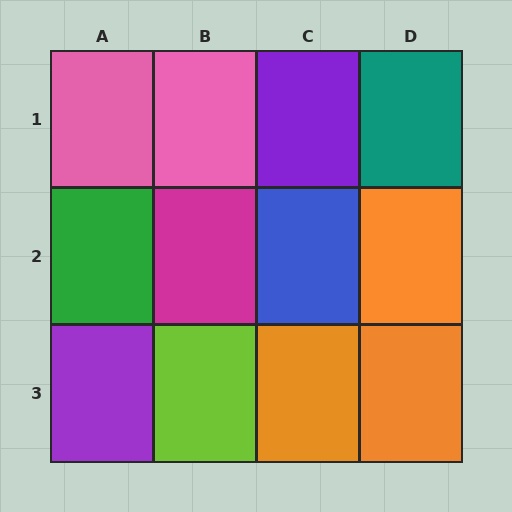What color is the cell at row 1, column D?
Teal.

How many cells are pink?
2 cells are pink.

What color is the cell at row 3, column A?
Purple.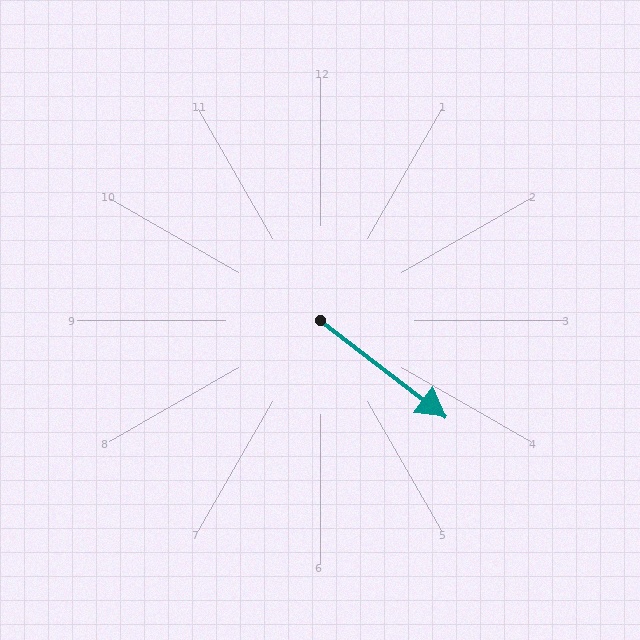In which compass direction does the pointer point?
Southeast.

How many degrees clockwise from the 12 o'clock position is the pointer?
Approximately 128 degrees.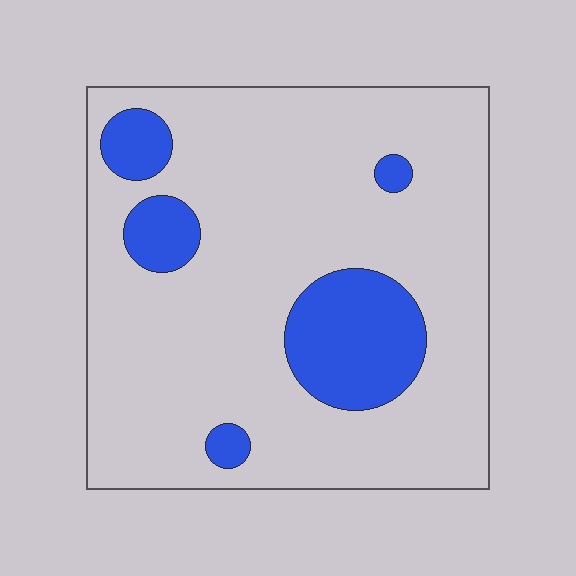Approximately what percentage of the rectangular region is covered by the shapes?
Approximately 15%.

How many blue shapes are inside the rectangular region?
5.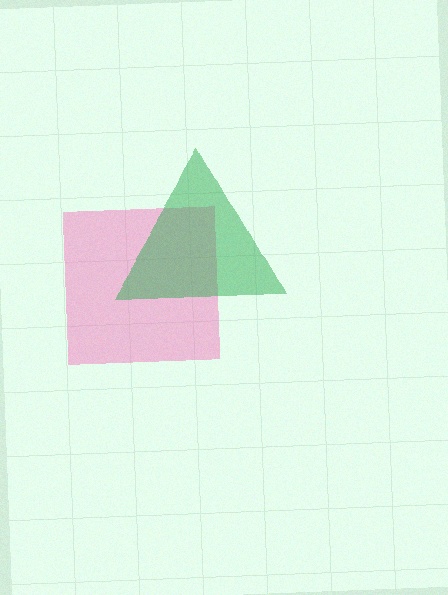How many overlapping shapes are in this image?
There are 2 overlapping shapes in the image.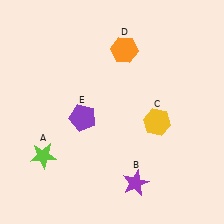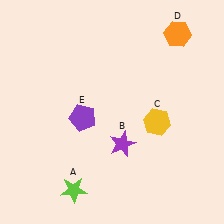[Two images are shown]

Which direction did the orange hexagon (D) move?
The orange hexagon (D) moved right.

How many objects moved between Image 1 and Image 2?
3 objects moved between the two images.